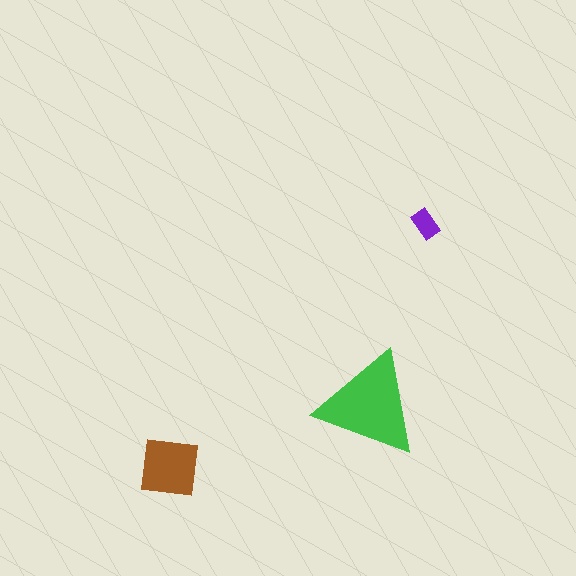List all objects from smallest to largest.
The purple rectangle, the brown square, the green triangle.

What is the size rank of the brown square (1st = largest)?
2nd.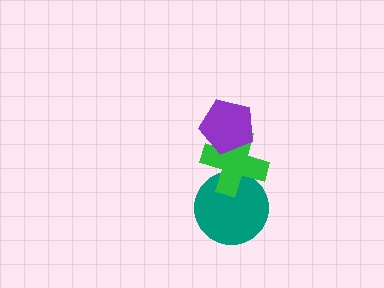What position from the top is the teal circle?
The teal circle is 3rd from the top.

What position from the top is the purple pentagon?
The purple pentagon is 1st from the top.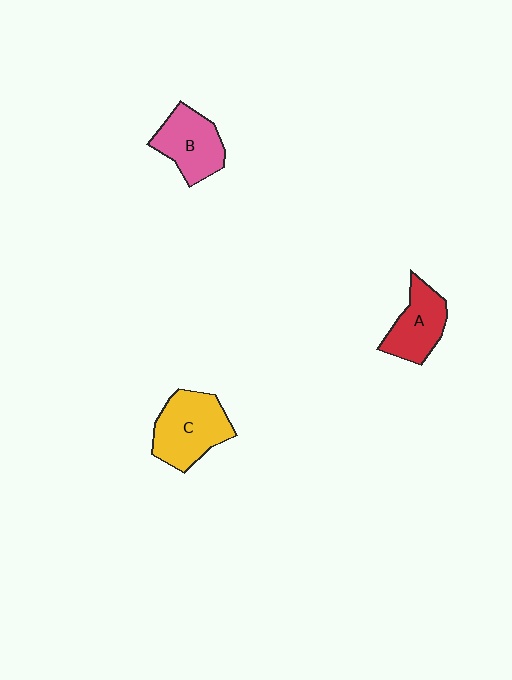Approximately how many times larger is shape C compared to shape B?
Approximately 1.2 times.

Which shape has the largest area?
Shape C (yellow).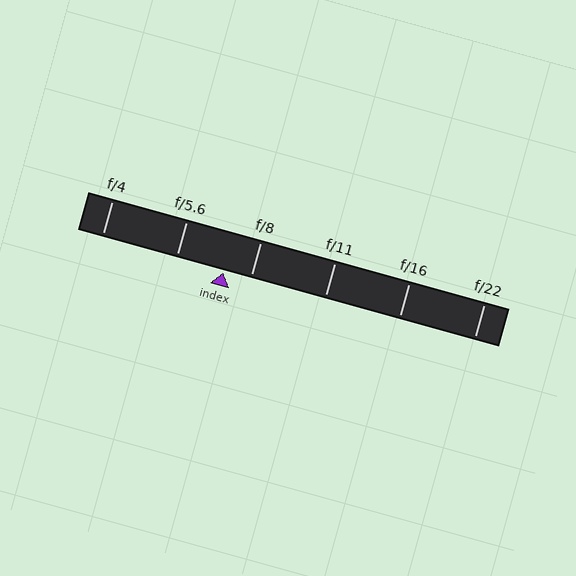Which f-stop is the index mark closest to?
The index mark is closest to f/8.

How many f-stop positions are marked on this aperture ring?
There are 6 f-stop positions marked.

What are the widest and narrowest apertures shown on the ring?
The widest aperture shown is f/4 and the narrowest is f/22.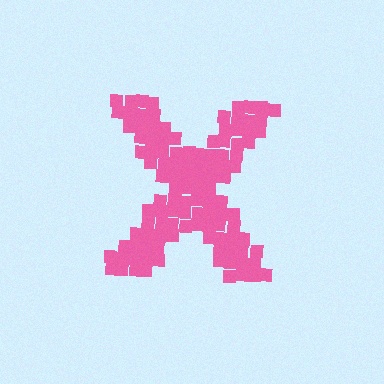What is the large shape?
The large shape is the letter X.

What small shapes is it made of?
It is made of small squares.